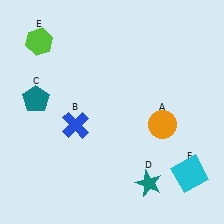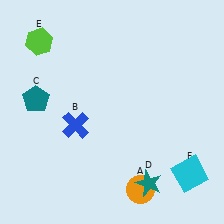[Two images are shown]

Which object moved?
The orange circle (A) moved down.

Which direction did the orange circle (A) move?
The orange circle (A) moved down.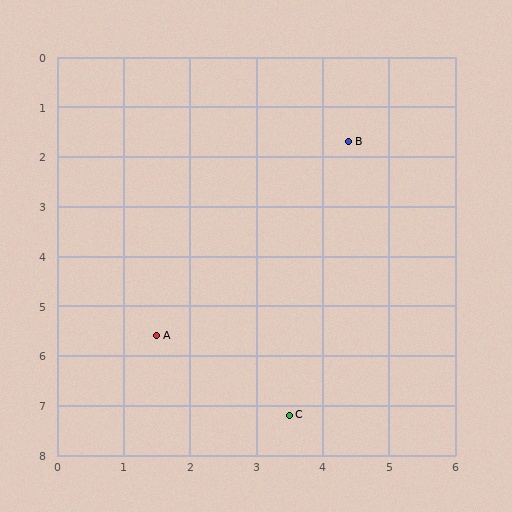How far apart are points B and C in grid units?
Points B and C are about 5.6 grid units apart.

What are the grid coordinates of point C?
Point C is at approximately (3.5, 7.2).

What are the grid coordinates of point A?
Point A is at approximately (1.5, 5.6).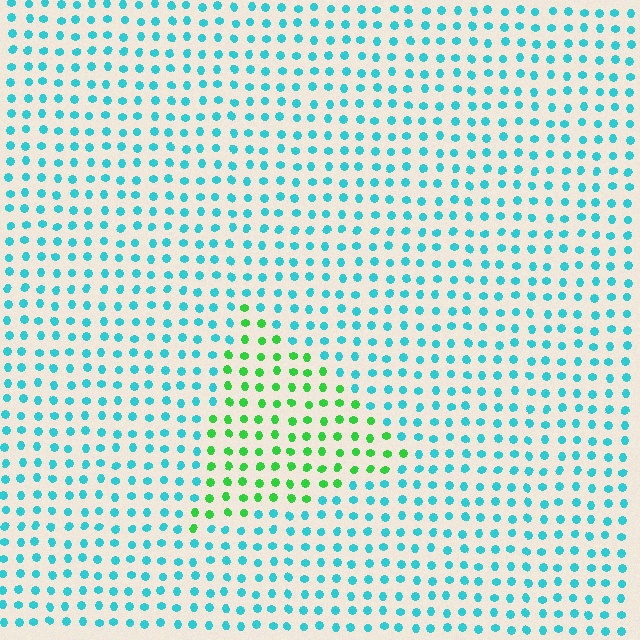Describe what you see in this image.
The image is filled with small cyan elements in a uniform arrangement. A triangle-shaped region is visible where the elements are tinted to a slightly different hue, forming a subtle color boundary.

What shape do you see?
I see a triangle.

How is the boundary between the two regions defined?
The boundary is defined purely by a slight shift in hue (about 58 degrees). Spacing, size, and orientation are identical on both sides.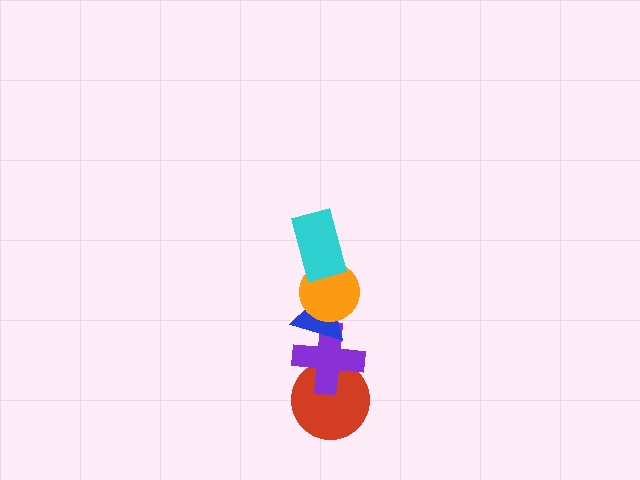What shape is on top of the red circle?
The purple cross is on top of the red circle.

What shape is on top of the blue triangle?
The orange circle is on top of the blue triangle.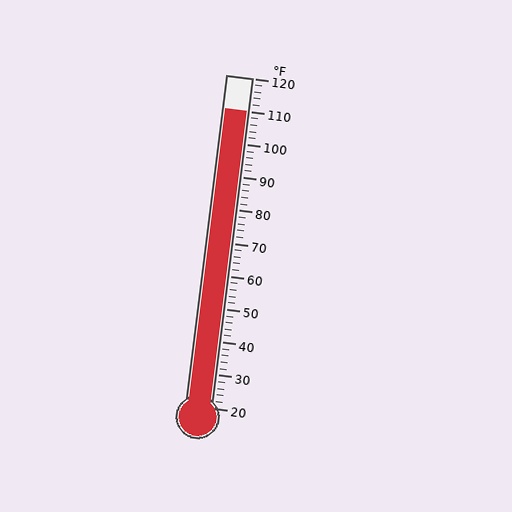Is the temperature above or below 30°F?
The temperature is above 30°F.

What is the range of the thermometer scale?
The thermometer scale ranges from 20°F to 120°F.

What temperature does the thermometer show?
The thermometer shows approximately 110°F.